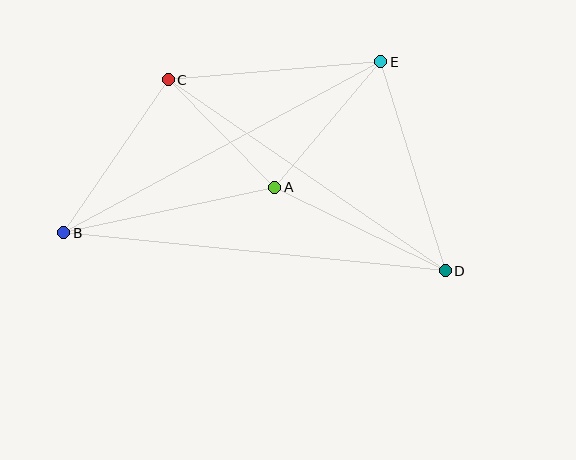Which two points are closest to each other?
Points A and C are closest to each other.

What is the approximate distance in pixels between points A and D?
The distance between A and D is approximately 190 pixels.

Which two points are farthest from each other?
Points B and D are farthest from each other.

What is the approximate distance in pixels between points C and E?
The distance between C and E is approximately 213 pixels.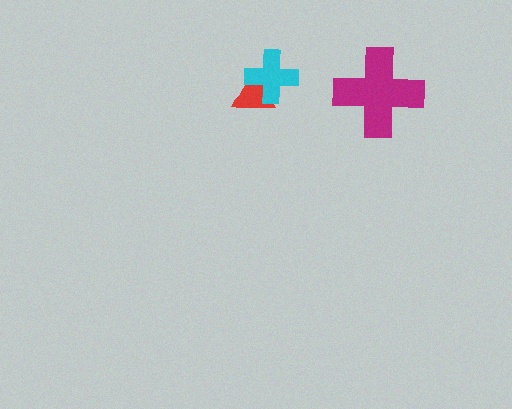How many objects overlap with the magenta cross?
0 objects overlap with the magenta cross.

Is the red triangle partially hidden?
Yes, it is partially covered by another shape.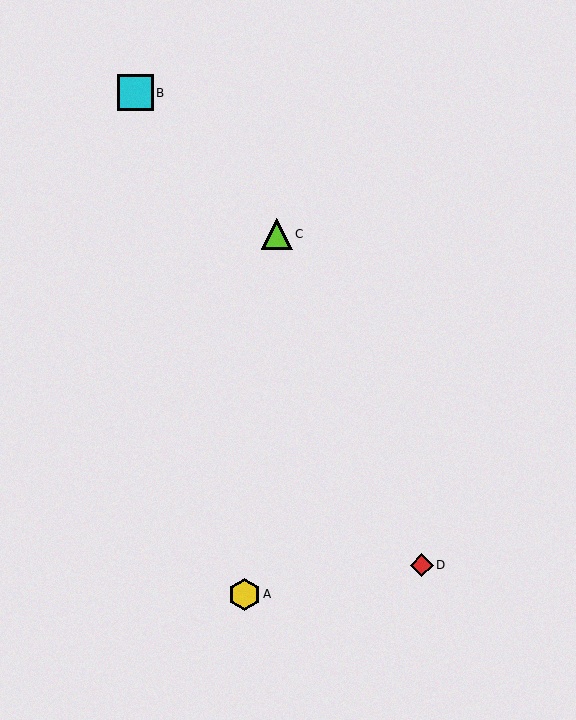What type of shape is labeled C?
Shape C is a lime triangle.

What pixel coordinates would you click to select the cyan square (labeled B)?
Click at (136, 93) to select the cyan square B.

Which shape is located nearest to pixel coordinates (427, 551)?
The red diamond (labeled D) at (422, 565) is nearest to that location.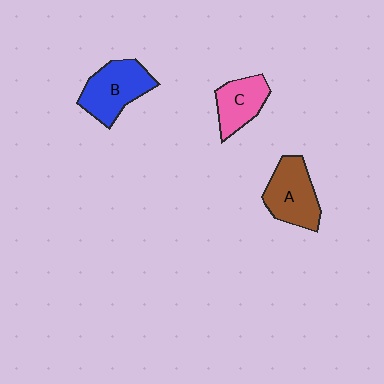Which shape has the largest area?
Shape B (blue).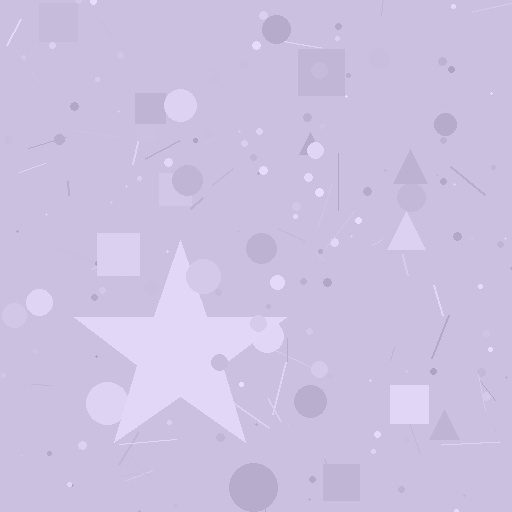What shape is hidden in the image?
A star is hidden in the image.